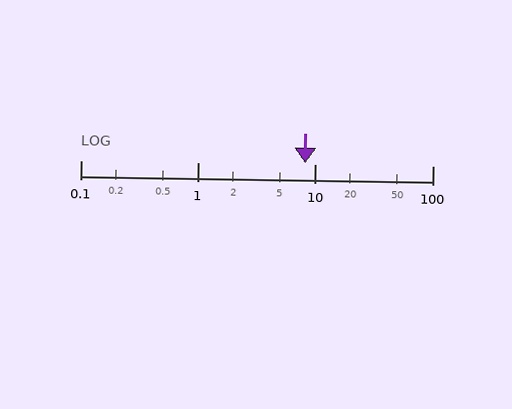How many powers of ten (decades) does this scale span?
The scale spans 3 decades, from 0.1 to 100.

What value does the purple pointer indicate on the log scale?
The pointer indicates approximately 8.2.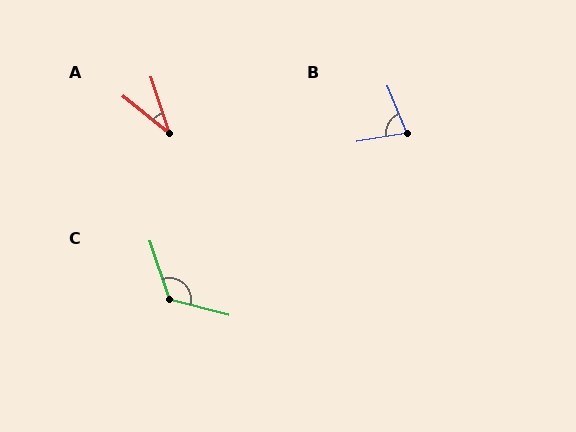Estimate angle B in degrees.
Approximately 77 degrees.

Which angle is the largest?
C, at approximately 123 degrees.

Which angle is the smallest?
A, at approximately 34 degrees.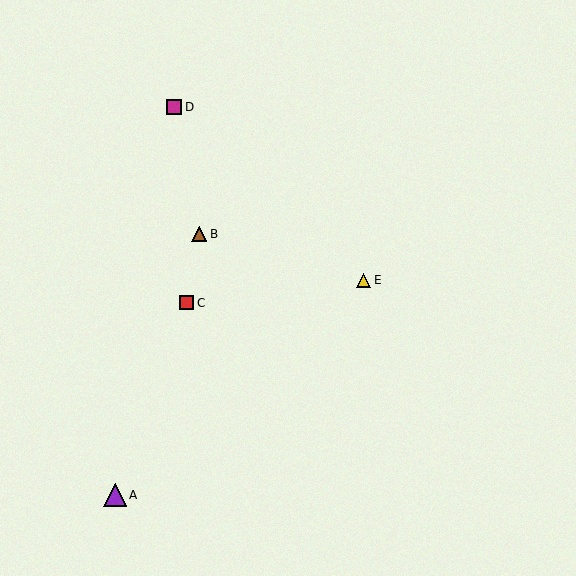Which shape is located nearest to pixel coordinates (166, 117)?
The magenta square (labeled D) at (174, 107) is nearest to that location.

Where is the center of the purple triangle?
The center of the purple triangle is at (115, 495).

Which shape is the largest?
The purple triangle (labeled A) is the largest.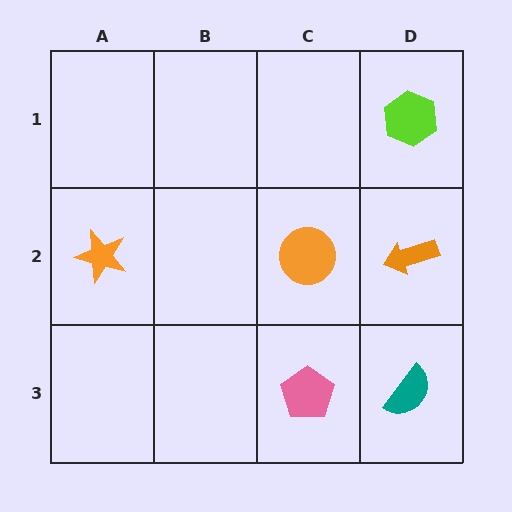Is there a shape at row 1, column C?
No, that cell is empty.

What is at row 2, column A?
An orange star.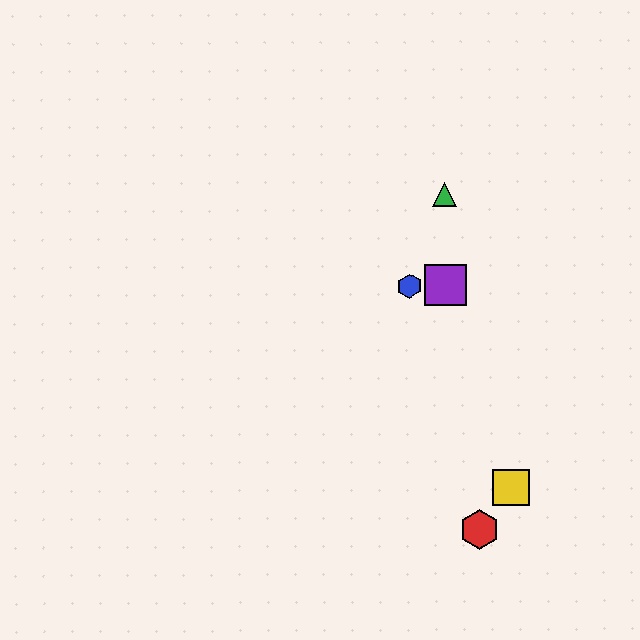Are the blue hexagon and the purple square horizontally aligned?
Yes, both are at y≈286.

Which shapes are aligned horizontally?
The blue hexagon, the purple square are aligned horizontally.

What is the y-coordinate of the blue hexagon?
The blue hexagon is at y≈286.